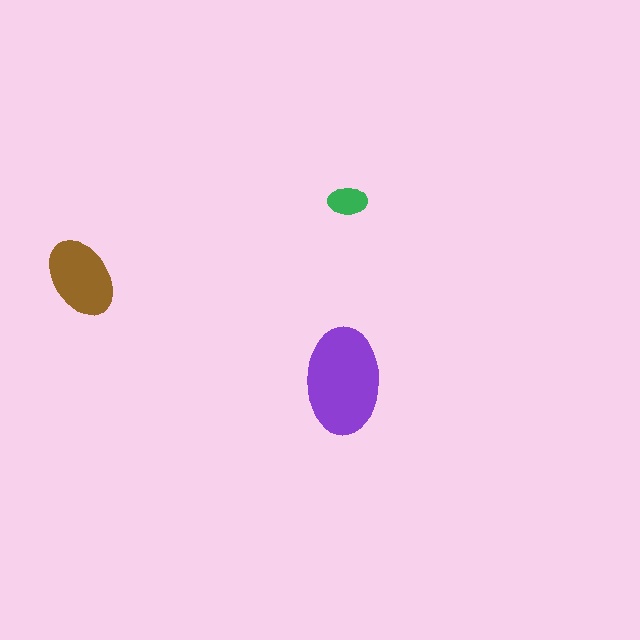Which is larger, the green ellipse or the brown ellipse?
The brown one.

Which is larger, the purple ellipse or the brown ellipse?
The purple one.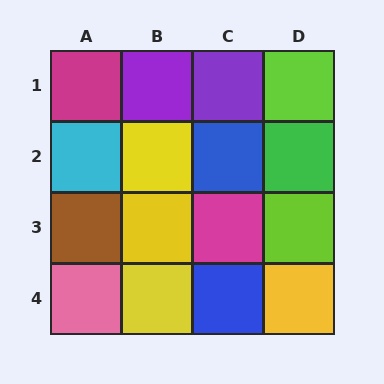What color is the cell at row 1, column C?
Purple.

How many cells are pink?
1 cell is pink.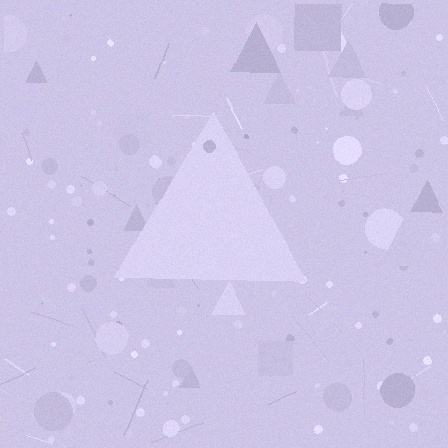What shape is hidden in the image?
A triangle is hidden in the image.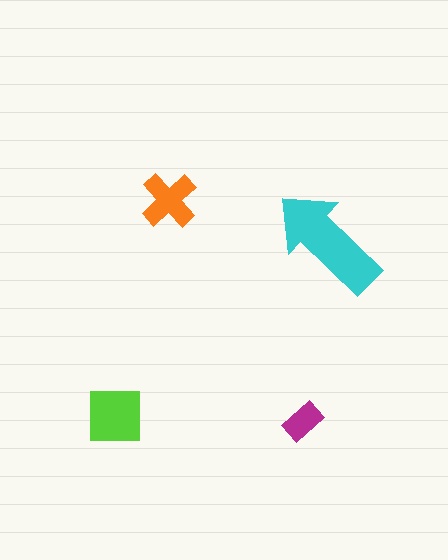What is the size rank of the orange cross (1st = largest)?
3rd.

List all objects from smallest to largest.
The magenta rectangle, the orange cross, the lime square, the cyan arrow.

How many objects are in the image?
There are 4 objects in the image.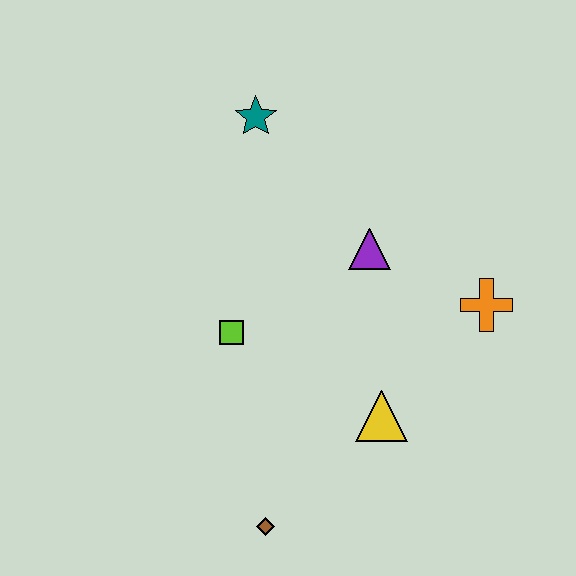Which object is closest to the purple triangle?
The orange cross is closest to the purple triangle.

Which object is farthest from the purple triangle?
The brown diamond is farthest from the purple triangle.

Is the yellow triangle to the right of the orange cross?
No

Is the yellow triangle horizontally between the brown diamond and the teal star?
No